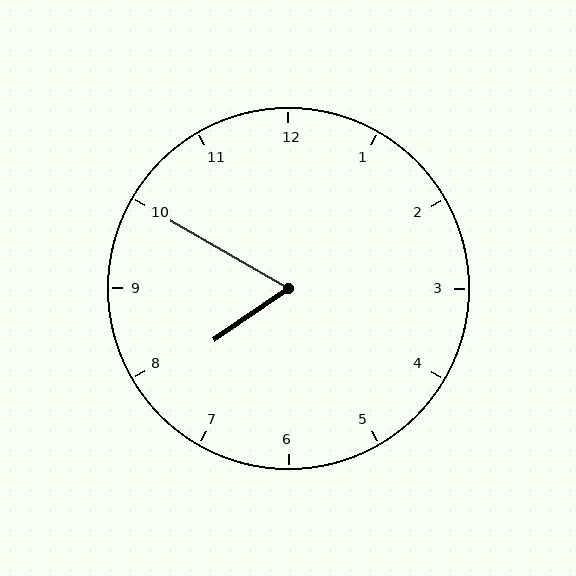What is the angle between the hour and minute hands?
Approximately 65 degrees.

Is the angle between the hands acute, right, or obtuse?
It is acute.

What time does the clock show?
7:50.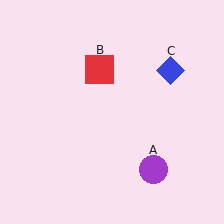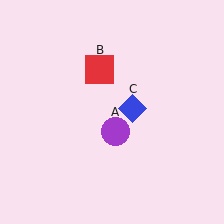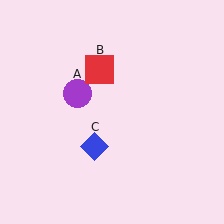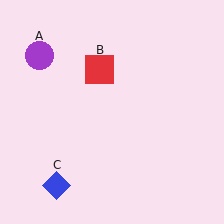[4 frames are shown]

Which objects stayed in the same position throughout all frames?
Red square (object B) remained stationary.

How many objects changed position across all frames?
2 objects changed position: purple circle (object A), blue diamond (object C).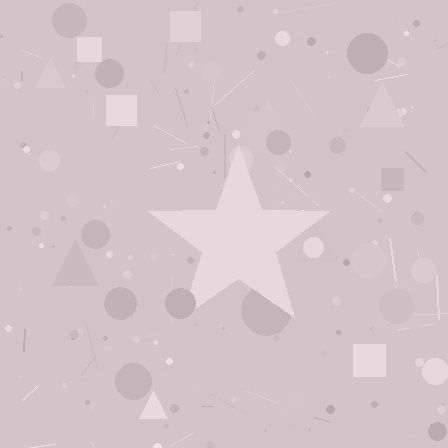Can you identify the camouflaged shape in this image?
The camouflaged shape is a star.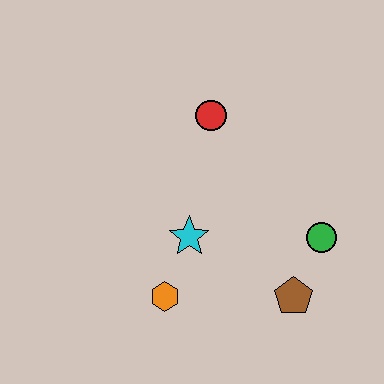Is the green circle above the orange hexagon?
Yes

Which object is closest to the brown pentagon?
The green circle is closest to the brown pentagon.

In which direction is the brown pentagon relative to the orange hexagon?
The brown pentagon is to the right of the orange hexagon.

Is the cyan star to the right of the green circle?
No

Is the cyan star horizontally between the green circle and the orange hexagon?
Yes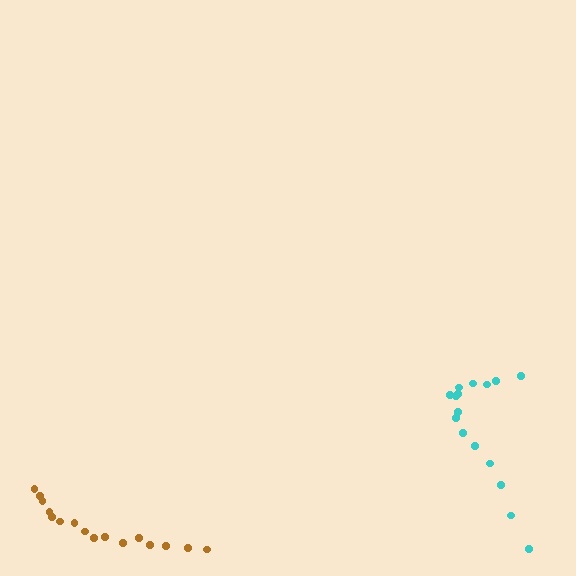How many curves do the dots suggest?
There are 2 distinct paths.